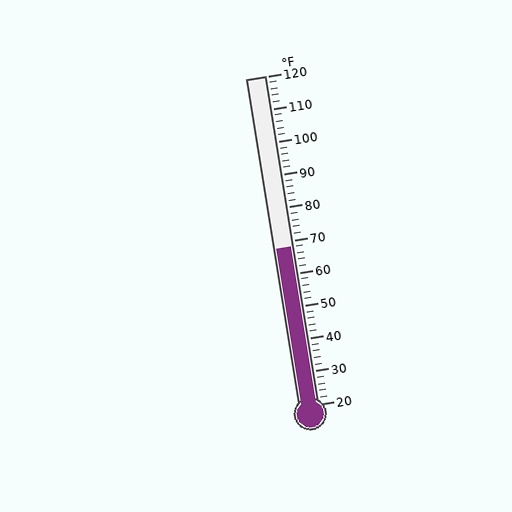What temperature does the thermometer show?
The thermometer shows approximately 68°F.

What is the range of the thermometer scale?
The thermometer scale ranges from 20°F to 120°F.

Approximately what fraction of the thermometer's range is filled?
The thermometer is filled to approximately 50% of its range.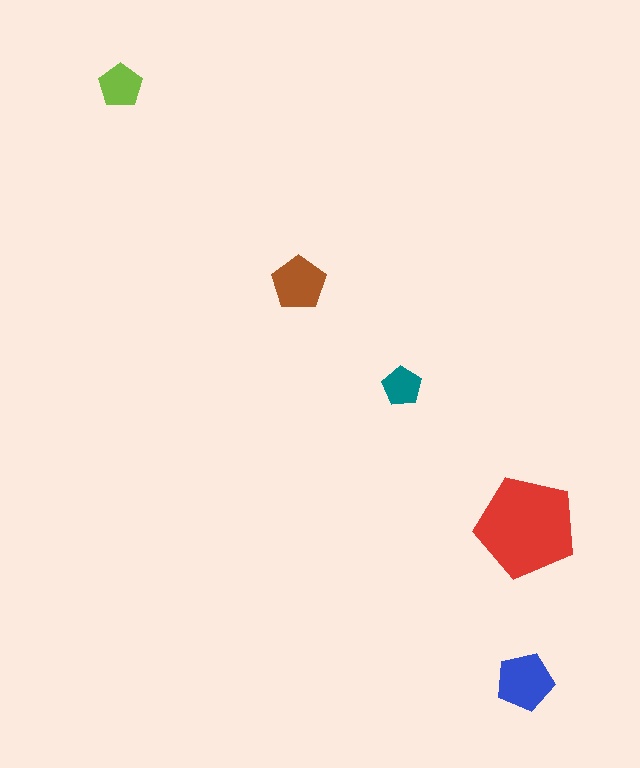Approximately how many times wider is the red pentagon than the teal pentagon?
About 2.5 times wider.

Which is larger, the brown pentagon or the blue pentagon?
The blue one.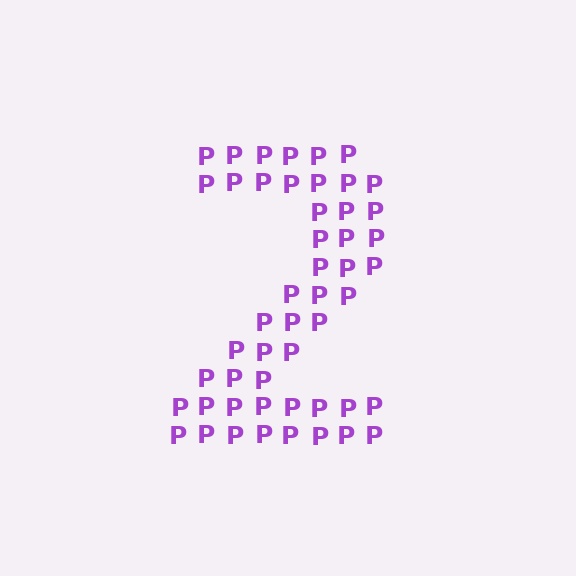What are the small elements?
The small elements are letter P's.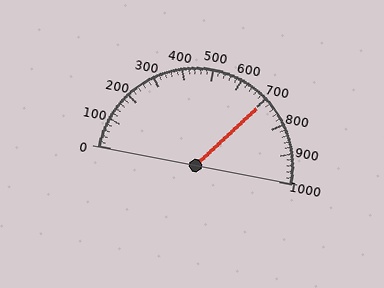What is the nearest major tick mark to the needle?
The nearest major tick mark is 700.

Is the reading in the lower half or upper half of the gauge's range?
The reading is in the upper half of the range (0 to 1000).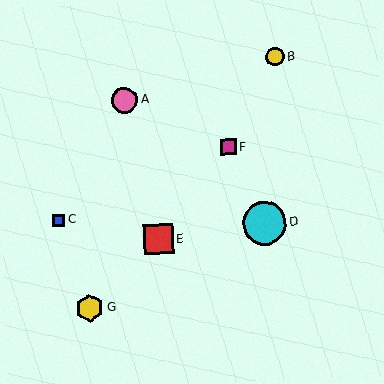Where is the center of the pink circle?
The center of the pink circle is at (125, 100).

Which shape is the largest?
The cyan circle (labeled D) is the largest.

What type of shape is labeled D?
Shape D is a cyan circle.